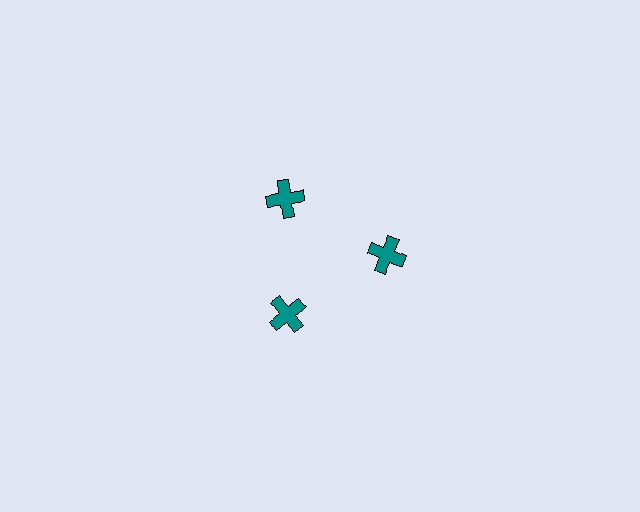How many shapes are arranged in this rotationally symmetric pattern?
There are 3 shapes, arranged in 3 groups of 1.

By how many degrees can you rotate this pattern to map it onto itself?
The pattern maps onto itself every 120 degrees of rotation.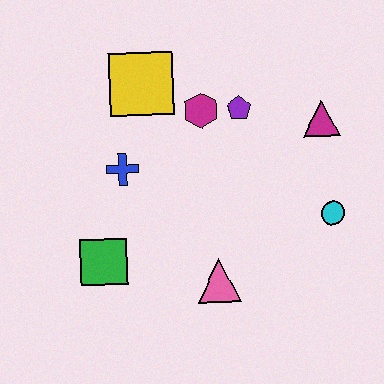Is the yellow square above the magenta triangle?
Yes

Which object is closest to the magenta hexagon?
The purple pentagon is closest to the magenta hexagon.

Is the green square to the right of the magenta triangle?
No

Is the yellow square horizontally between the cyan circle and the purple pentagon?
No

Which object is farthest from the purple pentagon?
The green square is farthest from the purple pentagon.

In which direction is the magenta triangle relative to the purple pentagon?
The magenta triangle is to the right of the purple pentagon.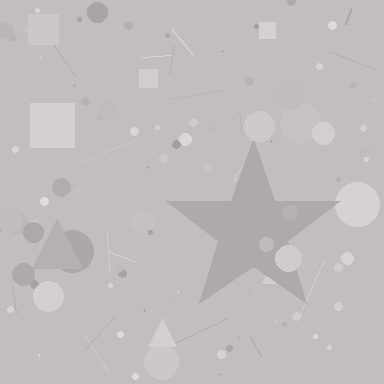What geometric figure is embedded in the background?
A star is embedded in the background.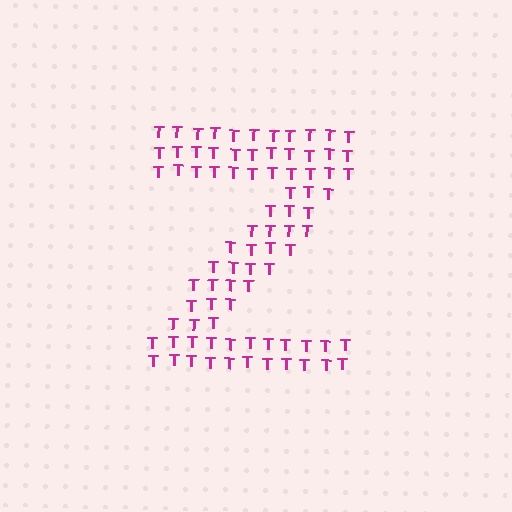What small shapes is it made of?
It is made of small letter T's.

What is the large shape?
The large shape is the letter Z.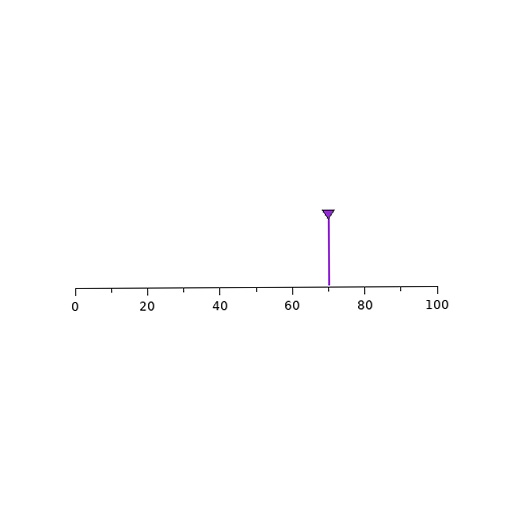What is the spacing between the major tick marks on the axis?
The major ticks are spaced 20 apart.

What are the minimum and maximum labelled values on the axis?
The axis runs from 0 to 100.